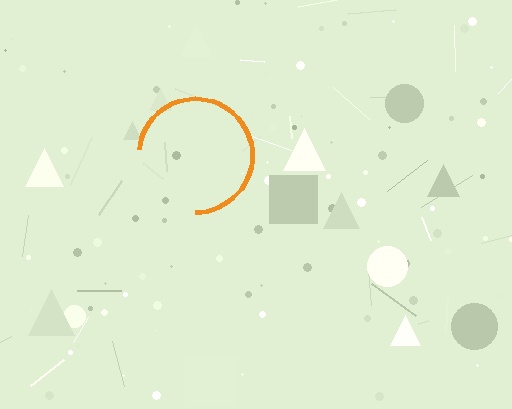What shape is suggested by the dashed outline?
The dashed outline suggests a circle.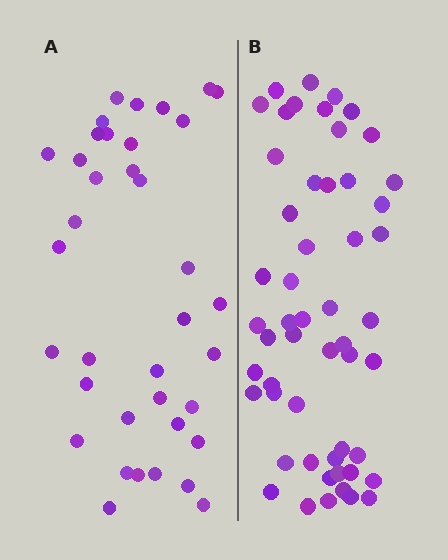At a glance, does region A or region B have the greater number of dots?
Region B (the right region) has more dots.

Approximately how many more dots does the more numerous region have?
Region B has approximately 15 more dots than region A.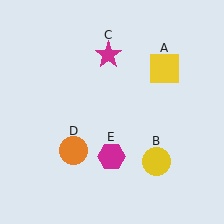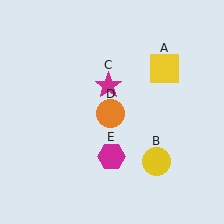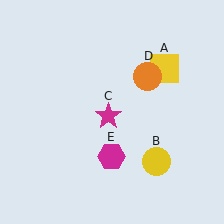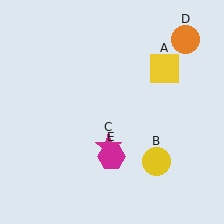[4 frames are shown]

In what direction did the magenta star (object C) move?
The magenta star (object C) moved down.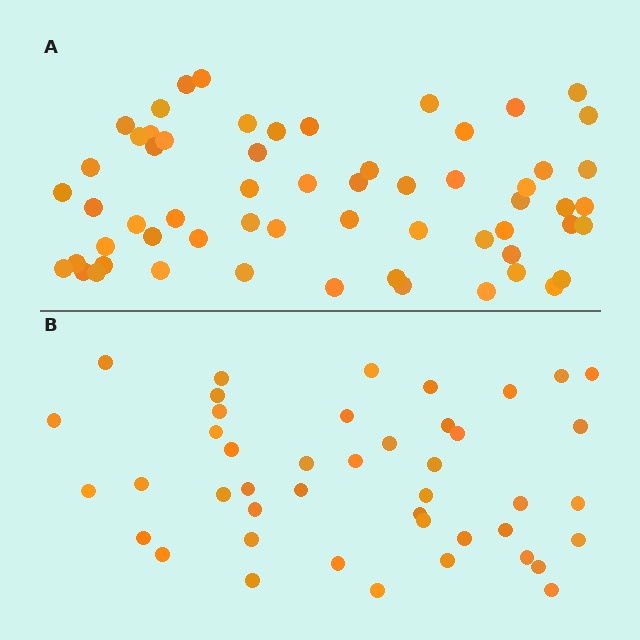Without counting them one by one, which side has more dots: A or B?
Region A (the top region) has more dots.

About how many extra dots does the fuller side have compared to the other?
Region A has approximately 15 more dots than region B.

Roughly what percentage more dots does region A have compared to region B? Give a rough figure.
About 35% more.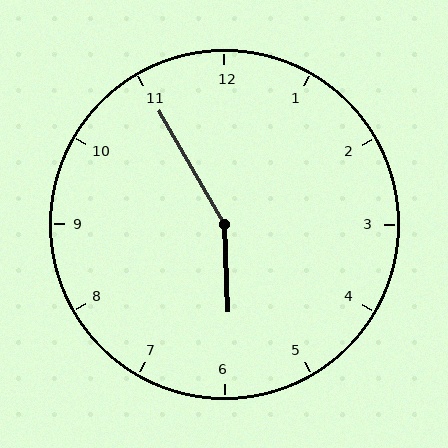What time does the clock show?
5:55.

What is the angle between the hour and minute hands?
Approximately 152 degrees.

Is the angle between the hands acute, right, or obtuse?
It is obtuse.